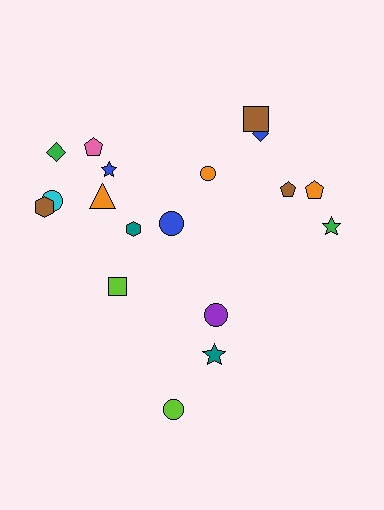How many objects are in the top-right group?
There are 6 objects.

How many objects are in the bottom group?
There are 4 objects.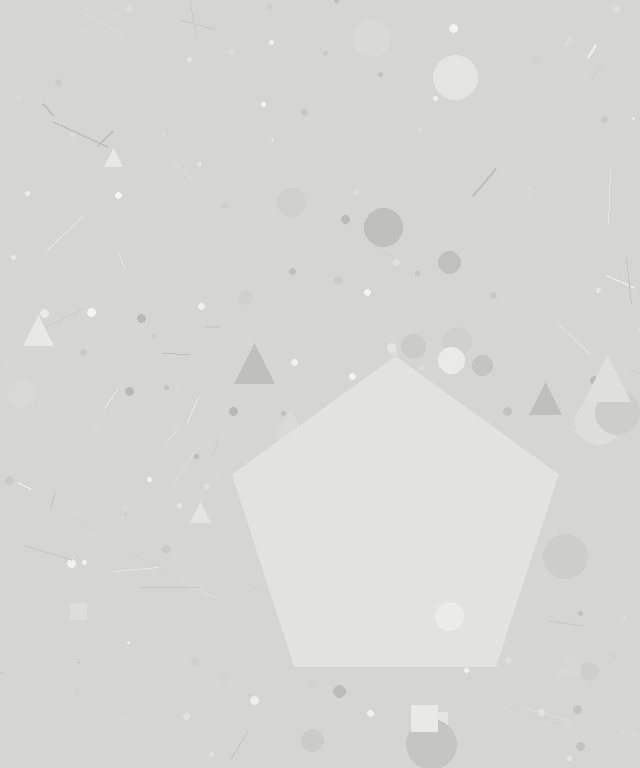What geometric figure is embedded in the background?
A pentagon is embedded in the background.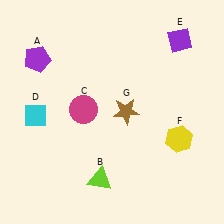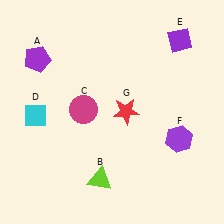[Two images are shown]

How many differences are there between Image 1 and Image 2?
There are 2 differences between the two images.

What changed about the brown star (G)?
In Image 1, G is brown. In Image 2, it changed to red.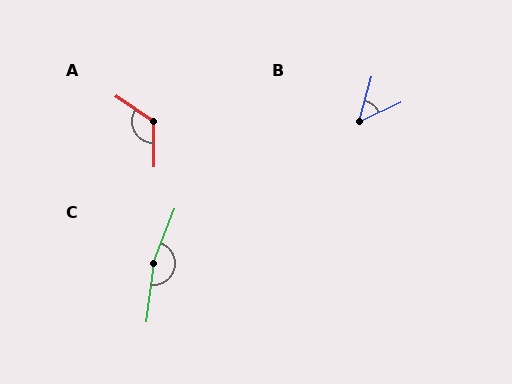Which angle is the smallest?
B, at approximately 48 degrees.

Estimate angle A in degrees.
Approximately 125 degrees.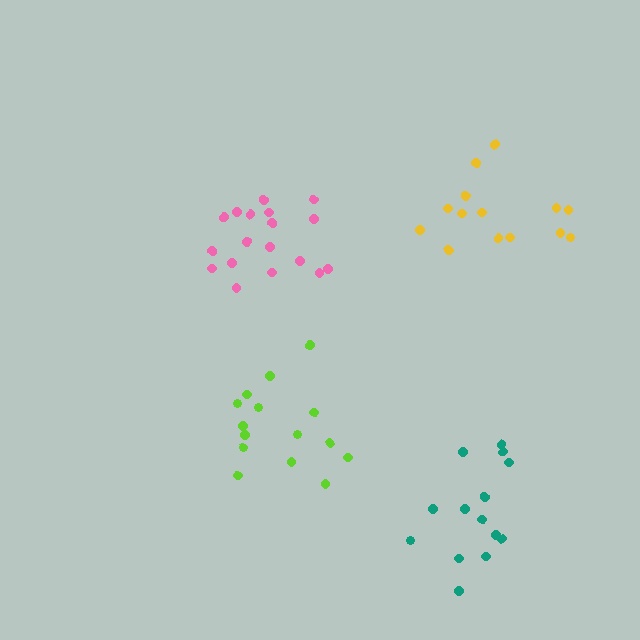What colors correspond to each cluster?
The clusters are colored: pink, yellow, teal, lime.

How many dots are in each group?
Group 1: 18 dots, Group 2: 14 dots, Group 3: 14 dots, Group 4: 15 dots (61 total).